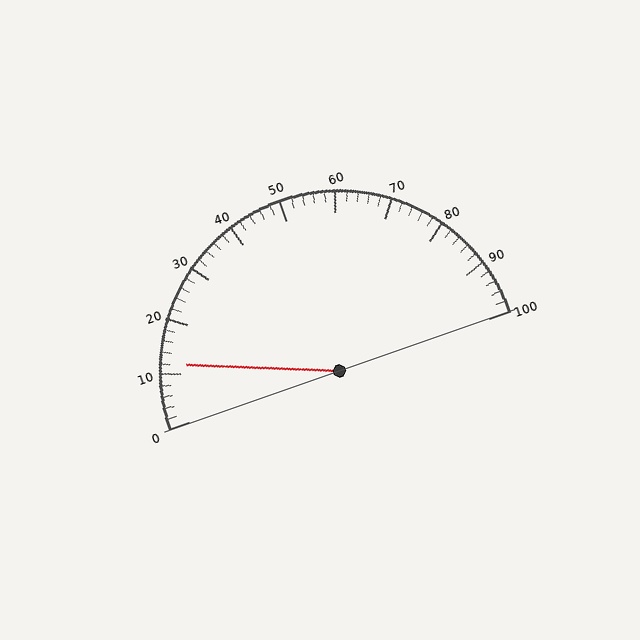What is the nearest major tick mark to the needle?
The nearest major tick mark is 10.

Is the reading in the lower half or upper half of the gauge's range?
The reading is in the lower half of the range (0 to 100).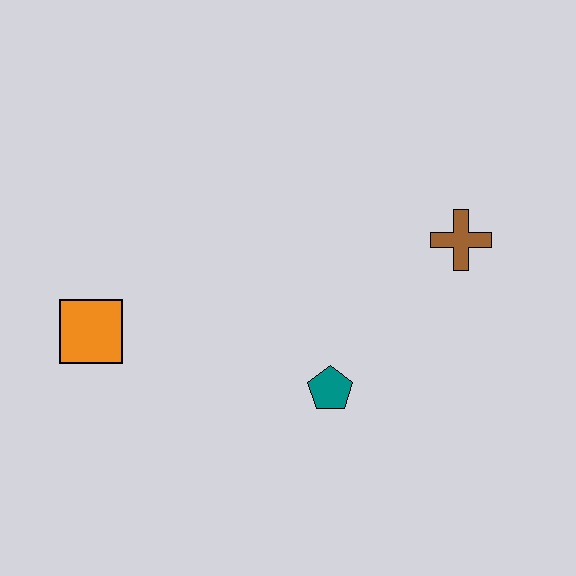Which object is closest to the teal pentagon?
The brown cross is closest to the teal pentagon.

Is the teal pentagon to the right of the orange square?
Yes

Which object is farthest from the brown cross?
The orange square is farthest from the brown cross.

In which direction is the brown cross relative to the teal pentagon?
The brown cross is above the teal pentagon.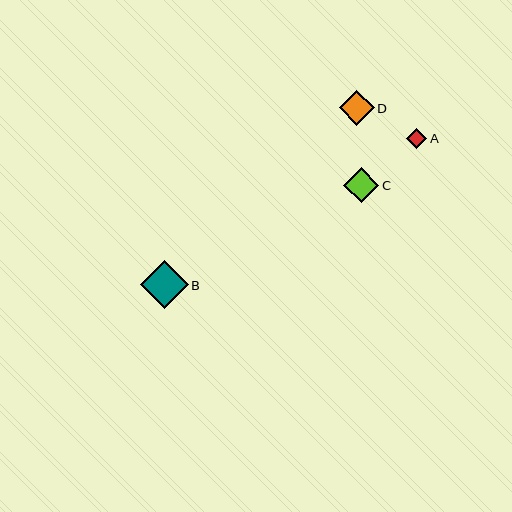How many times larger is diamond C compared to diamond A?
Diamond C is approximately 1.8 times the size of diamond A.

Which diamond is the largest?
Diamond B is the largest with a size of approximately 47 pixels.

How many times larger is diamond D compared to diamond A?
Diamond D is approximately 1.7 times the size of diamond A.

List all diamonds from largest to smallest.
From largest to smallest: B, C, D, A.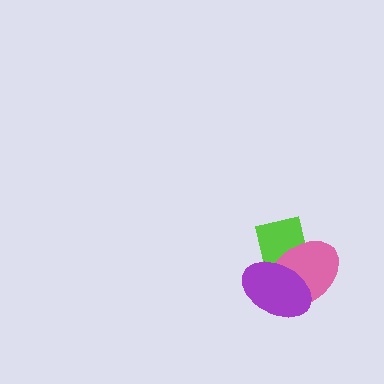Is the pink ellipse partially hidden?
Yes, it is partially covered by another shape.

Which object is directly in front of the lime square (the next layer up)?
The pink ellipse is directly in front of the lime square.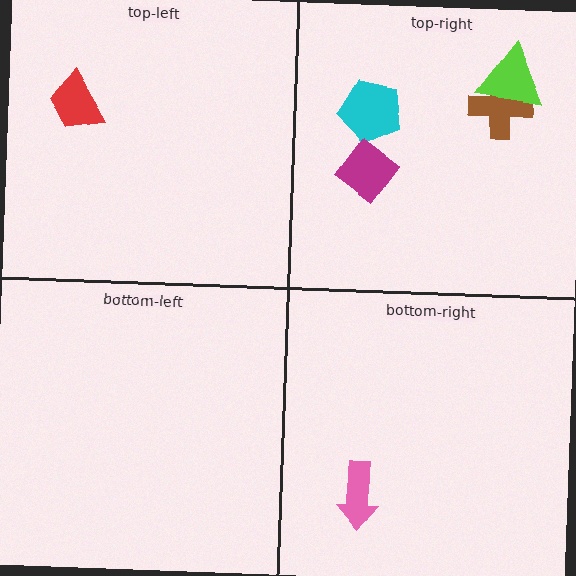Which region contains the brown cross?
The top-right region.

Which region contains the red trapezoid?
The top-left region.